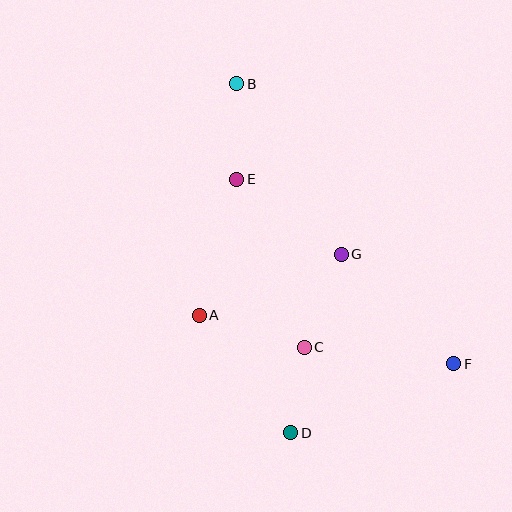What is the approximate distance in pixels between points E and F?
The distance between E and F is approximately 285 pixels.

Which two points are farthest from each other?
Points B and F are farthest from each other.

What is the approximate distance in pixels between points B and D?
The distance between B and D is approximately 353 pixels.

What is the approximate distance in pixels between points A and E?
The distance between A and E is approximately 141 pixels.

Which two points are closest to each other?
Points C and D are closest to each other.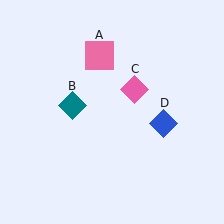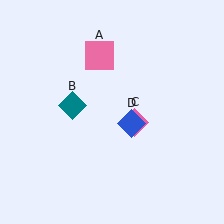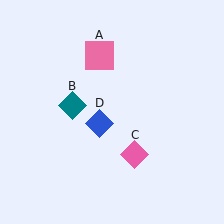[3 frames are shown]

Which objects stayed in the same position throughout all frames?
Pink square (object A) and teal diamond (object B) remained stationary.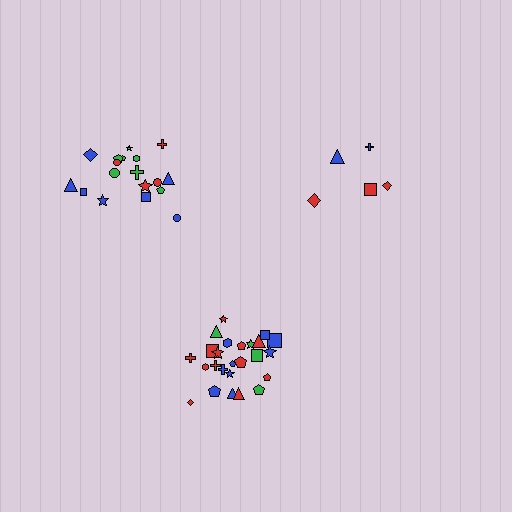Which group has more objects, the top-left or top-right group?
The top-left group.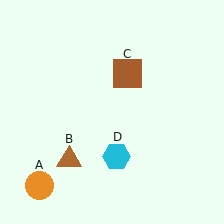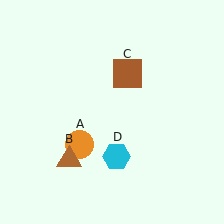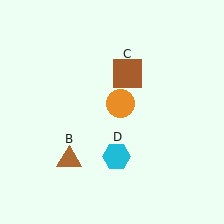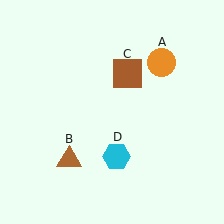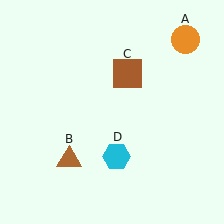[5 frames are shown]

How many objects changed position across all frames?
1 object changed position: orange circle (object A).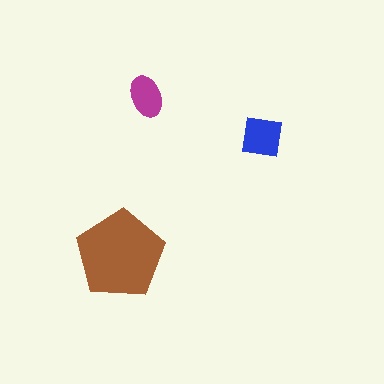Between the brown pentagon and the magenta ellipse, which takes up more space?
The brown pentagon.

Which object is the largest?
The brown pentagon.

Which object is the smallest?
The magenta ellipse.